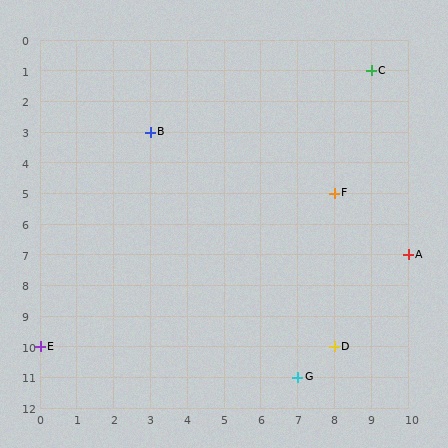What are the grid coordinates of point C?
Point C is at grid coordinates (9, 1).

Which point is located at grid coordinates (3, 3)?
Point B is at (3, 3).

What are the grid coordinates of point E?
Point E is at grid coordinates (0, 10).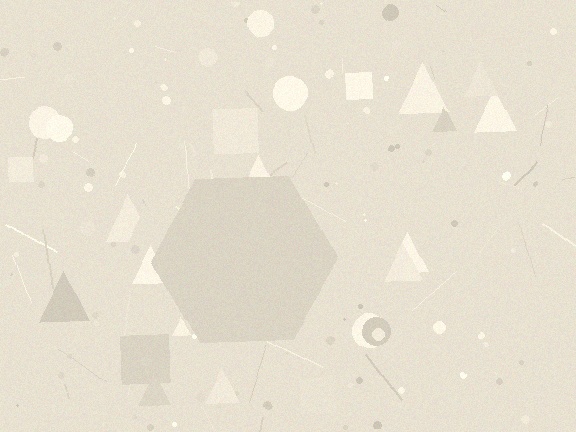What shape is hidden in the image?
A hexagon is hidden in the image.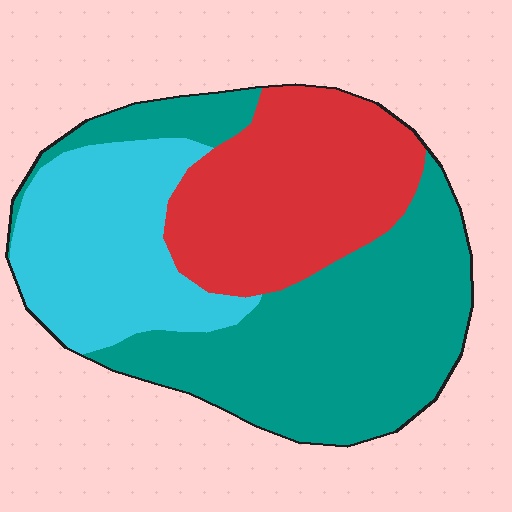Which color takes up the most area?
Teal, at roughly 45%.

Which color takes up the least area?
Cyan, at roughly 25%.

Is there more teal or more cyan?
Teal.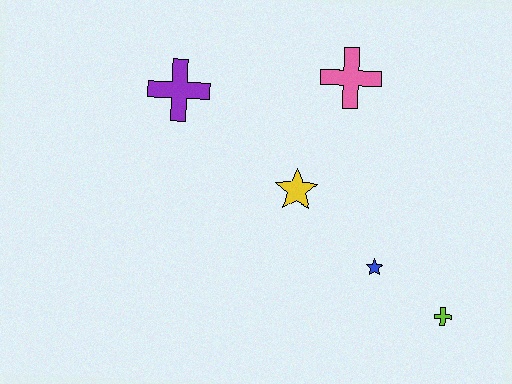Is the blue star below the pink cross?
Yes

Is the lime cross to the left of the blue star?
No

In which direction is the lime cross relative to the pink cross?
The lime cross is below the pink cross.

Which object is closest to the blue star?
The lime cross is closest to the blue star.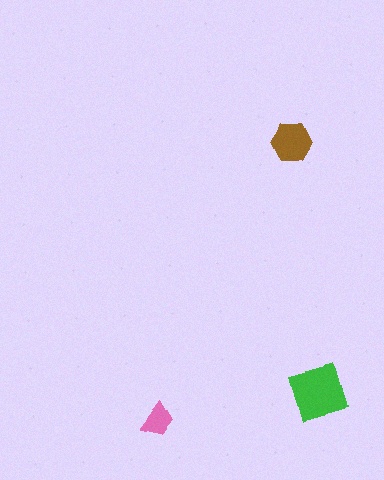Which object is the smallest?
The pink trapezoid.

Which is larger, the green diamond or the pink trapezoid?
The green diamond.